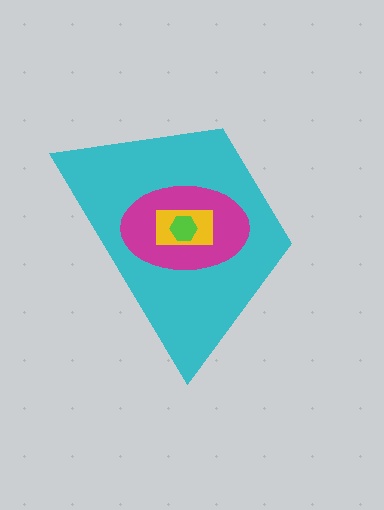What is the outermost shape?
The cyan trapezoid.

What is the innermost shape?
The lime hexagon.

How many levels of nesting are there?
4.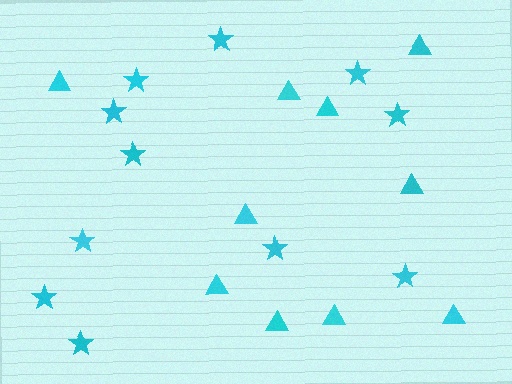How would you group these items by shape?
There are 2 groups: one group of stars (11) and one group of triangles (10).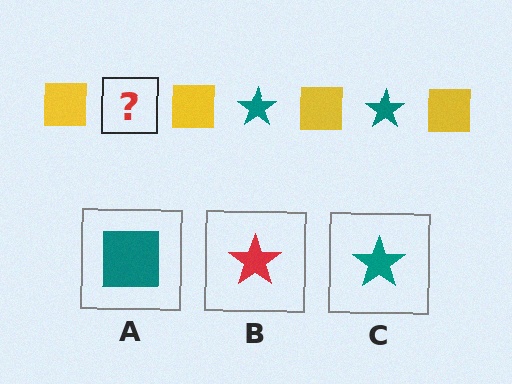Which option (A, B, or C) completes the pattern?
C.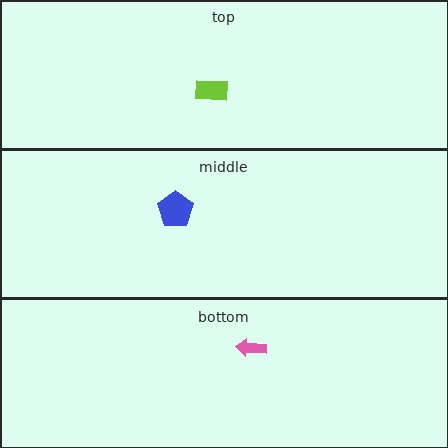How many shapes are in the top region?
1.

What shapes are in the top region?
The lime rectangle.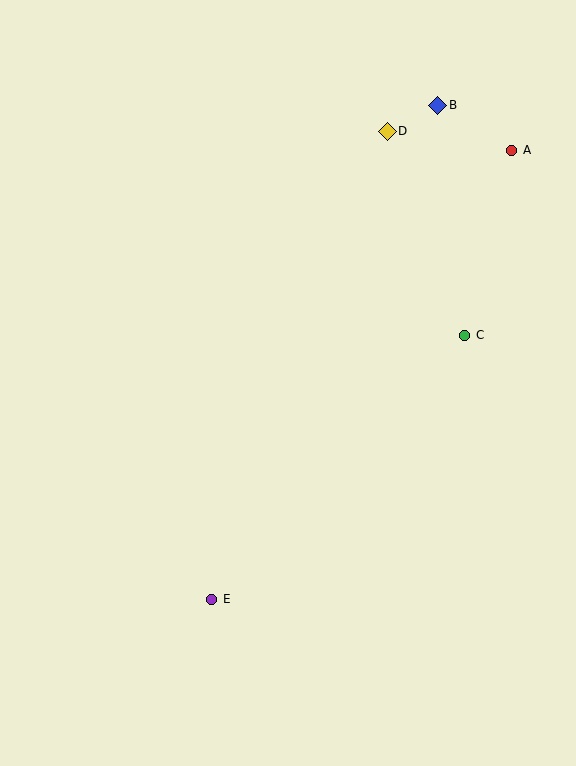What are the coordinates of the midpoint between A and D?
The midpoint between A and D is at (450, 141).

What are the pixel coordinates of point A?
Point A is at (512, 150).